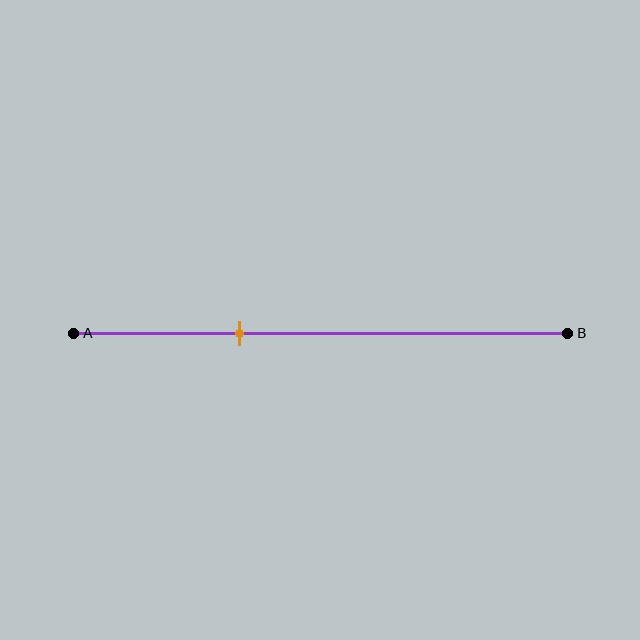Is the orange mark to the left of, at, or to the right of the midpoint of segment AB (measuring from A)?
The orange mark is to the left of the midpoint of segment AB.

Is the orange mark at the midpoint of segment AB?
No, the mark is at about 35% from A, not at the 50% midpoint.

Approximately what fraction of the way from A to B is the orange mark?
The orange mark is approximately 35% of the way from A to B.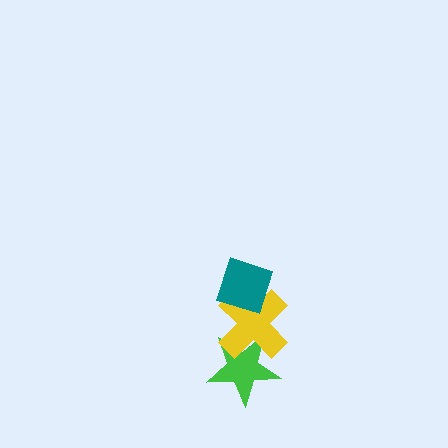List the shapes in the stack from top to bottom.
From top to bottom: the teal diamond, the yellow cross, the green star.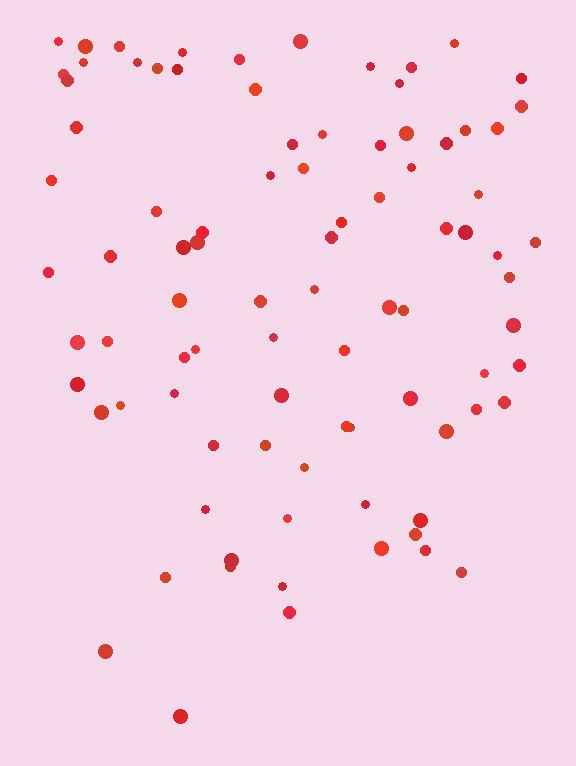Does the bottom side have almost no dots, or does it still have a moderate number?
Still a moderate number, just noticeably fewer than the top.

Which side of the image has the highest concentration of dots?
The top.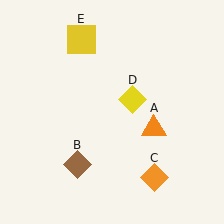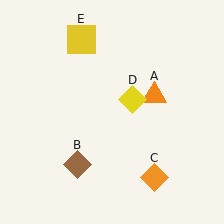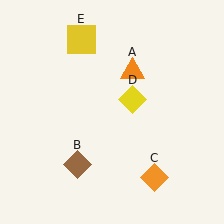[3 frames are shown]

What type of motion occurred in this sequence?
The orange triangle (object A) rotated counterclockwise around the center of the scene.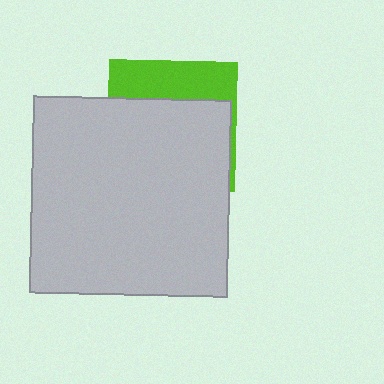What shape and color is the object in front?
The object in front is a light gray square.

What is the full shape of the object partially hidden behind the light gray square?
The partially hidden object is a lime square.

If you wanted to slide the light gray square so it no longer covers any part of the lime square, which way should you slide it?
Slide it down — that is the most direct way to separate the two shapes.